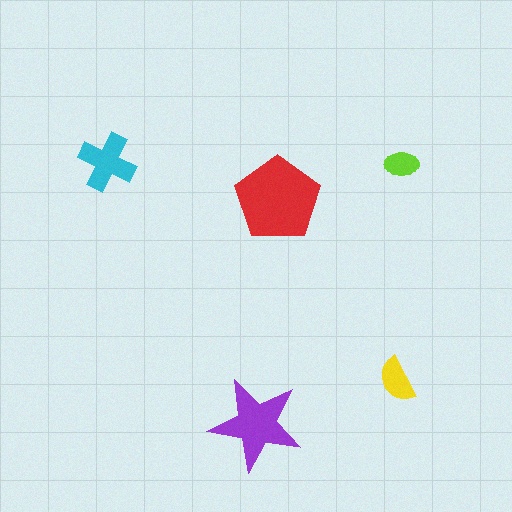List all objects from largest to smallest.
The red pentagon, the purple star, the cyan cross, the yellow semicircle, the lime ellipse.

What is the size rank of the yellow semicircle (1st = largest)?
4th.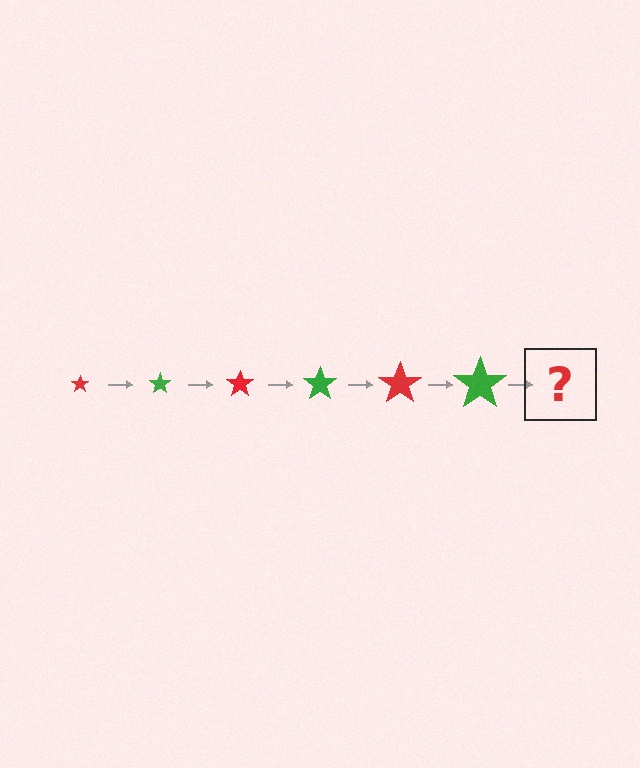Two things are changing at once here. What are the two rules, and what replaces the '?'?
The two rules are that the star grows larger each step and the color cycles through red and green. The '?' should be a red star, larger than the previous one.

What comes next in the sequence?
The next element should be a red star, larger than the previous one.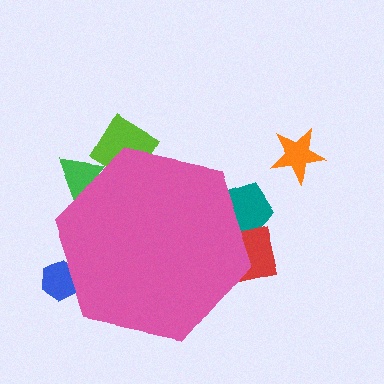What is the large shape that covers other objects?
A pink hexagon.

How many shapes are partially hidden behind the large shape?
5 shapes are partially hidden.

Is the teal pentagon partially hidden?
Yes, the teal pentagon is partially hidden behind the pink hexagon.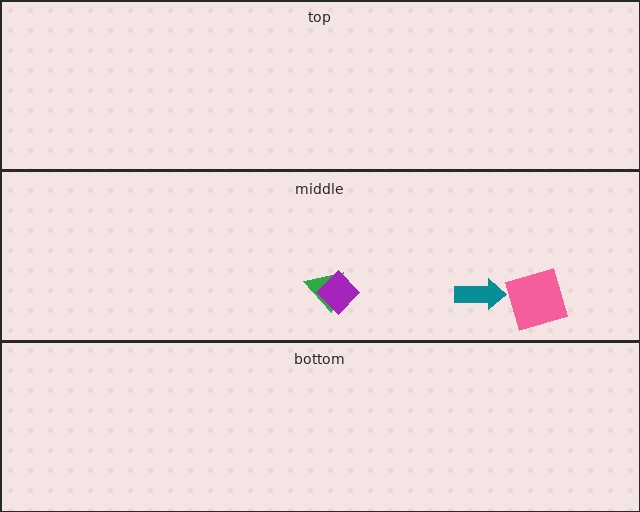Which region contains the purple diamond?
The middle region.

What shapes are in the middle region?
The green triangle, the teal arrow, the pink square, the purple diamond.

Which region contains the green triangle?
The middle region.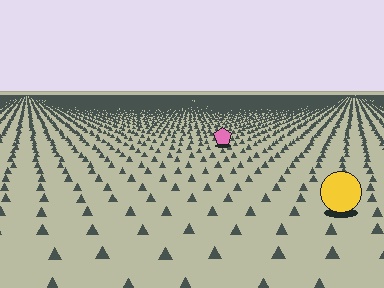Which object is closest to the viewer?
The yellow circle is closest. The texture marks near it are larger and more spread out.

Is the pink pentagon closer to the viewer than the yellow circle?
No. The yellow circle is closer — you can tell from the texture gradient: the ground texture is coarser near it.